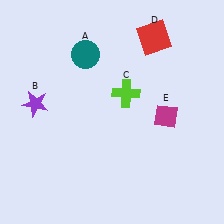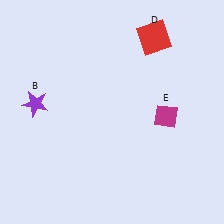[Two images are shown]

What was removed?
The lime cross (C), the teal circle (A) were removed in Image 2.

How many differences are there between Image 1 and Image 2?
There are 2 differences between the two images.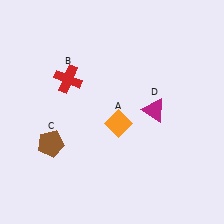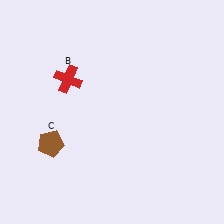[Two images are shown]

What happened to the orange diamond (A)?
The orange diamond (A) was removed in Image 2. It was in the bottom-right area of Image 1.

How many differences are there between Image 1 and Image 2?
There are 2 differences between the two images.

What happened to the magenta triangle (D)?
The magenta triangle (D) was removed in Image 2. It was in the top-right area of Image 1.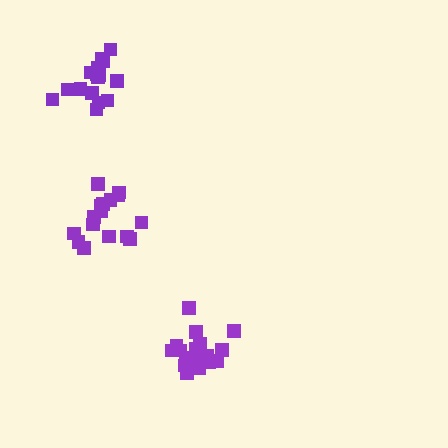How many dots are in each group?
Group 1: 17 dots, Group 2: 18 dots, Group 3: 16 dots (51 total).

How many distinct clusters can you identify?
There are 3 distinct clusters.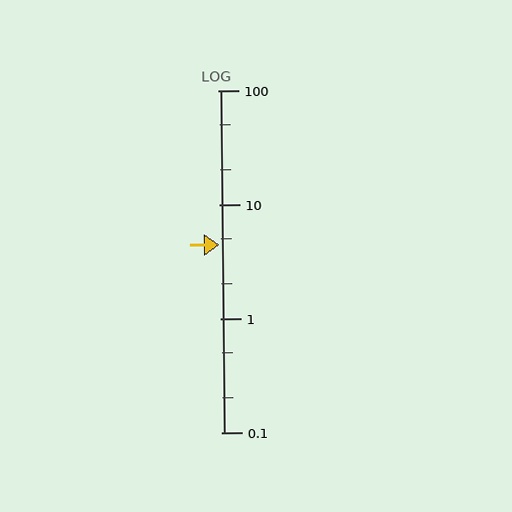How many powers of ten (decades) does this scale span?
The scale spans 3 decades, from 0.1 to 100.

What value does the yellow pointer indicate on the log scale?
The pointer indicates approximately 4.4.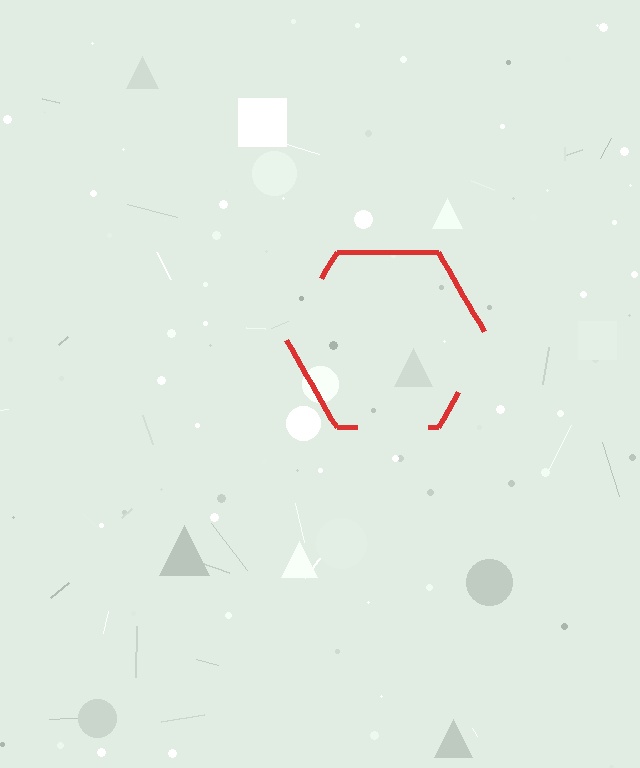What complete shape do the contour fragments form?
The contour fragments form a hexagon.